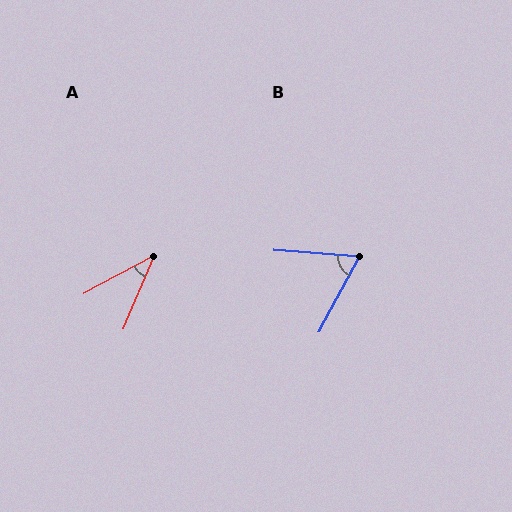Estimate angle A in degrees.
Approximately 39 degrees.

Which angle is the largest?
B, at approximately 66 degrees.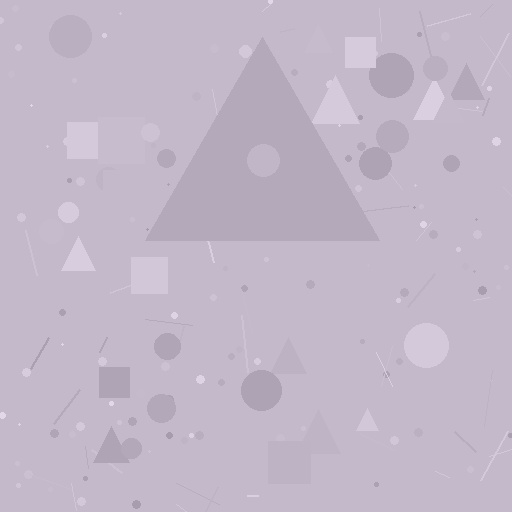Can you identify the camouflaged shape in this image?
The camouflaged shape is a triangle.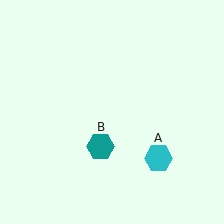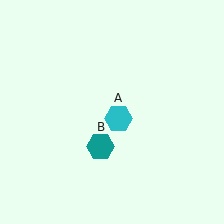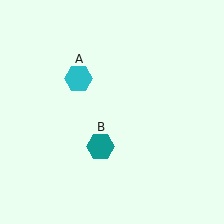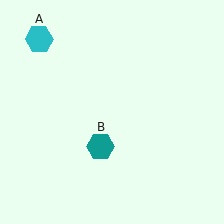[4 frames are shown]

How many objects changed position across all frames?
1 object changed position: cyan hexagon (object A).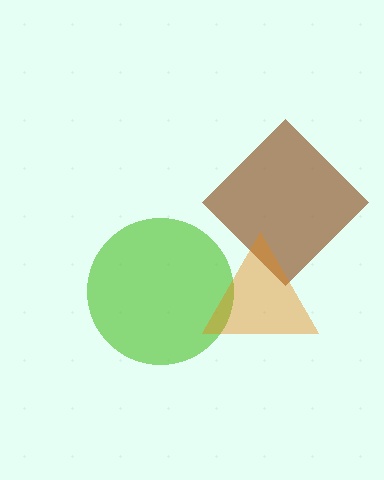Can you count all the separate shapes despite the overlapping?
Yes, there are 3 separate shapes.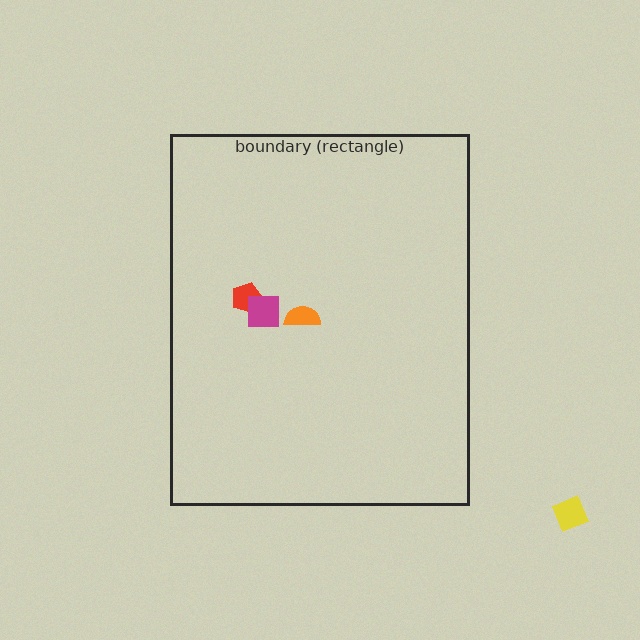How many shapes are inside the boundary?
3 inside, 1 outside.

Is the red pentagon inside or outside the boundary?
Inside.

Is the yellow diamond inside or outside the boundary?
Outside.